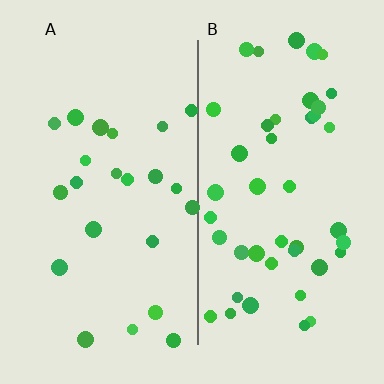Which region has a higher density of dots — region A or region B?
B (the right).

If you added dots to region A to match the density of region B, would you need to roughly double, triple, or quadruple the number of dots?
Approximately double.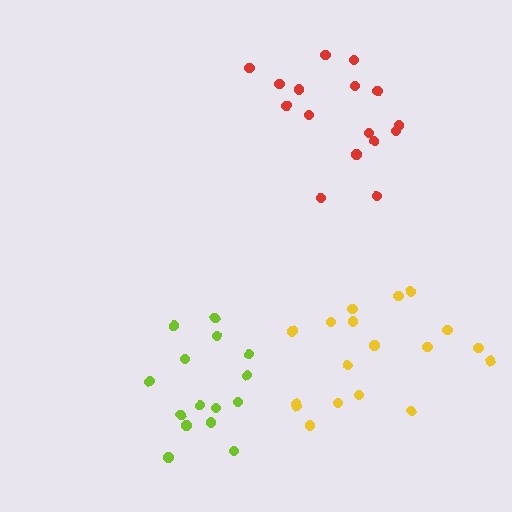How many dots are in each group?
Group 1: 15 dots, Group 2: 16 dots, Group 3: 18 dots (49 total).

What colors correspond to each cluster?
The clusters are colored: lime, red, yellow.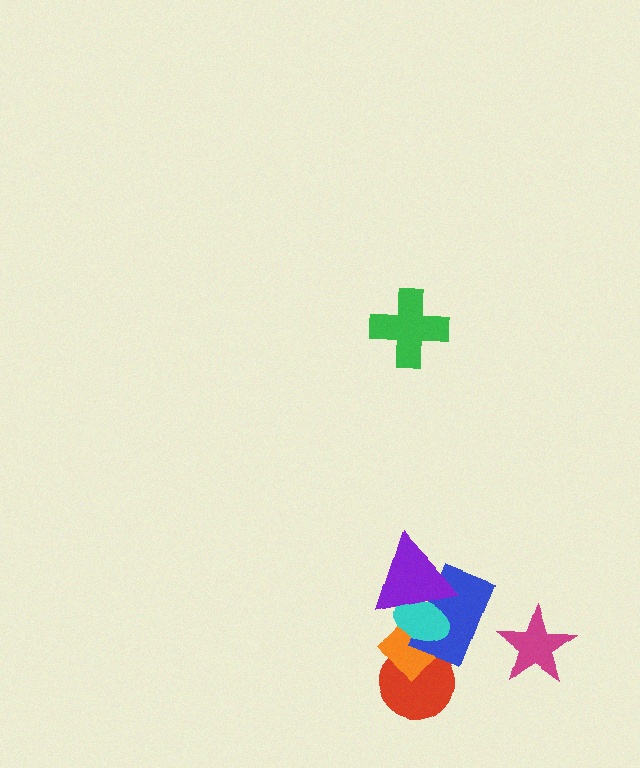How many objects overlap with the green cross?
0 objects overlap with the green cross.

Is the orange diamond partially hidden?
Yes, it is partially covered by another shape.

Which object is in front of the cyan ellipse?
The purple triangle is in front of the cyan ellipse.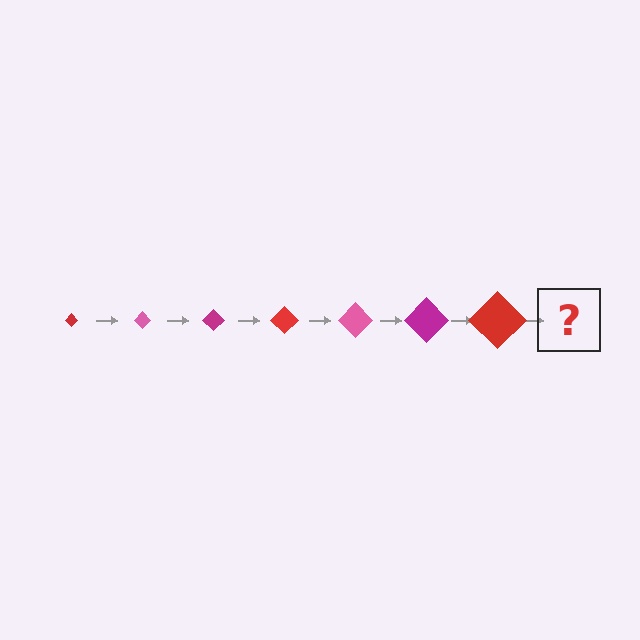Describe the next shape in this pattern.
It should be a pink diamond, larger than the previous one.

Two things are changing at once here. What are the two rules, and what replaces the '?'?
The two rules are that the diamond grows larger each step and the color cycles through red, pink, and magenta. The '?' should be a pink diamond, larger than the previous one.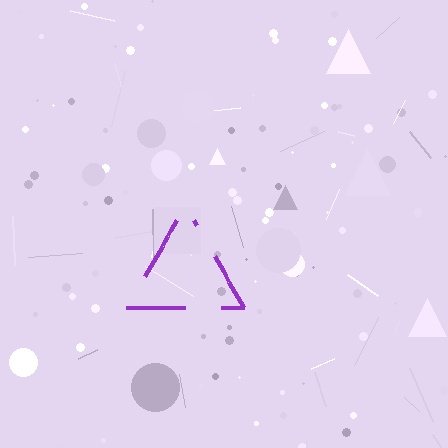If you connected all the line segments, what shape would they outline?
They would outline a triangle.